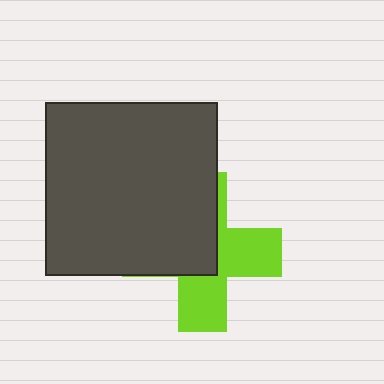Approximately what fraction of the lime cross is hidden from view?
Roughly 51% of the lime cross is hidden behind the dark gray square.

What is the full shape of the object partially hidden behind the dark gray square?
The partially hidden object is a lime cross.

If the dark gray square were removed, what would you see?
You would see the complete lime cross.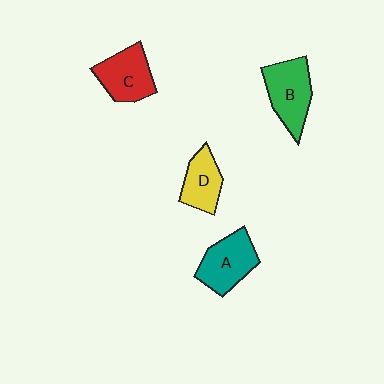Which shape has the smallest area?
Shape D (yellow).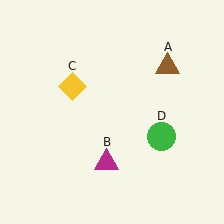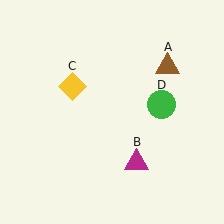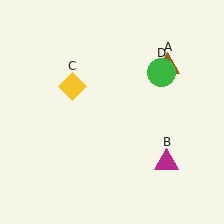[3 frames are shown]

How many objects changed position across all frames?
2 objects changed position: magenta triangle (object B), green circle (object D).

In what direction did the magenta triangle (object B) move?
The magenta triangle (object B) moved right.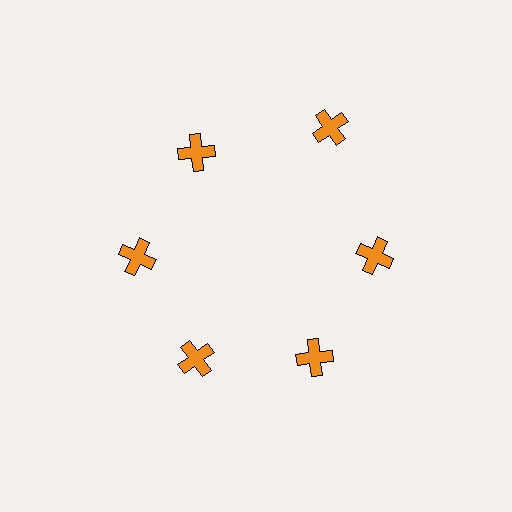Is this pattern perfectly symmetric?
No. The 6 orange crosses are arranged in a ring, but one element near the 1 o'clock position is pushed outward from the center, breaking the 6-fold rotational symmetry.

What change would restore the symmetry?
The symmetry would be restored by moving it inward, back onto the ring so that all 6 crosses sit at equal angles and equal distance from the center.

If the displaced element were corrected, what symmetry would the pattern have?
It would have 6-fold rotational symmetry — the pattern would map onto itself every 60 degrees.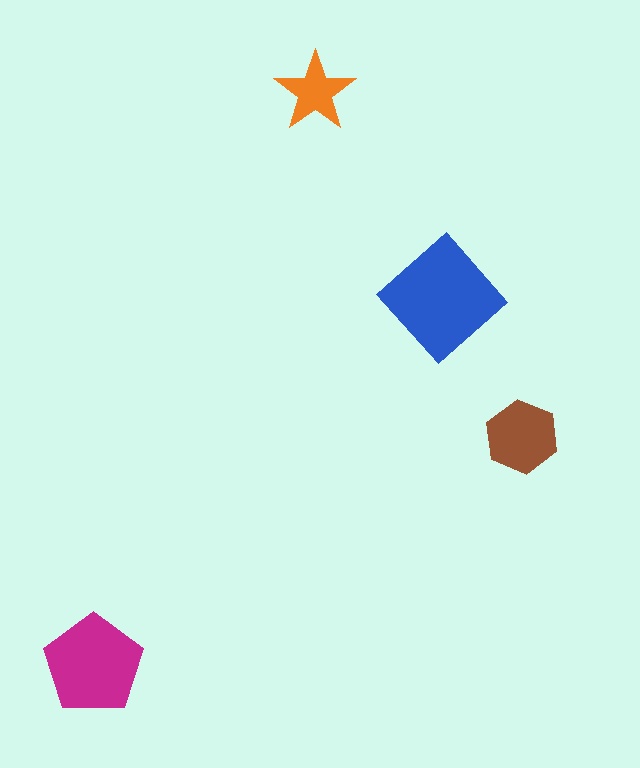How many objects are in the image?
There are 4 objects in the image.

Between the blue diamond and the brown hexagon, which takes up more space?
The blue diamond.